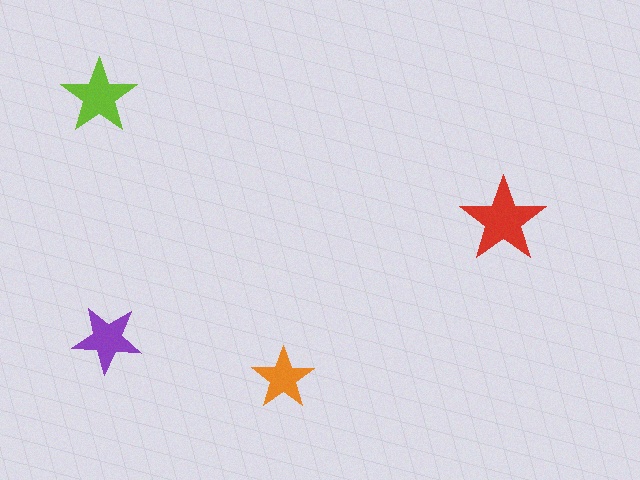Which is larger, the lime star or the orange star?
The lime one.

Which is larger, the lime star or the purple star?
The lime one.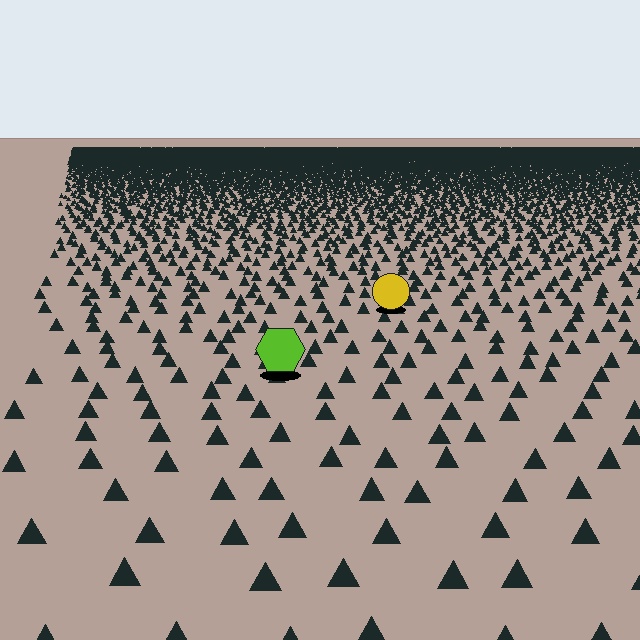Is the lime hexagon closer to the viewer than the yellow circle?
Yes. The lime hexagon is closer — you can tell from the texture gradient: the ground texture is coarser near it.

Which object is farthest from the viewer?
The yellow circle is farthest from the viewer. It appears smaller and the ground texture around it is denser.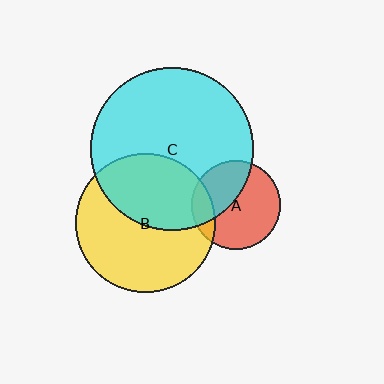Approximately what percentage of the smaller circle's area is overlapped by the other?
Approximately 40%.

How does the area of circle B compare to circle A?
Approximately 2.5 times.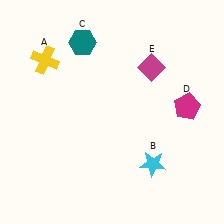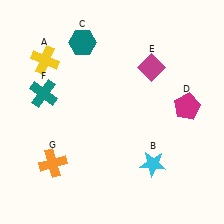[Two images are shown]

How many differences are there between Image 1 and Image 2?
There are 2 differences between the two images.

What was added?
A teal cross (F), an orange cross (G) were added in Image 2.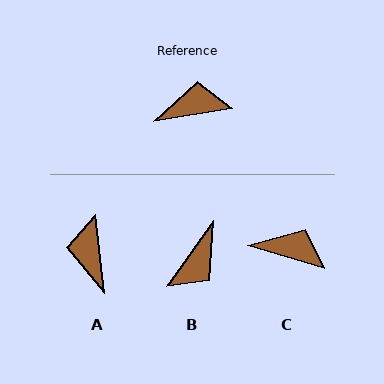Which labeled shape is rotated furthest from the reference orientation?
B, about 135 degrees away.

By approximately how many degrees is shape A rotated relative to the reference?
Approximately 87 degrees counter-clockwise.